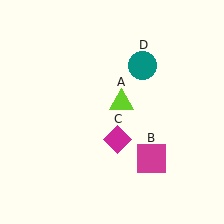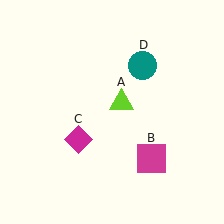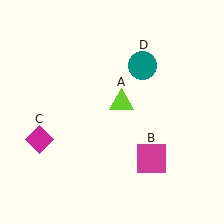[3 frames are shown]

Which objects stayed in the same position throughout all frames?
Lime triangle (object A) and magenta square (object B) and teal circle (object D) remained stationary.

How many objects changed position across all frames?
1 object changed position: magenta diamond (object C).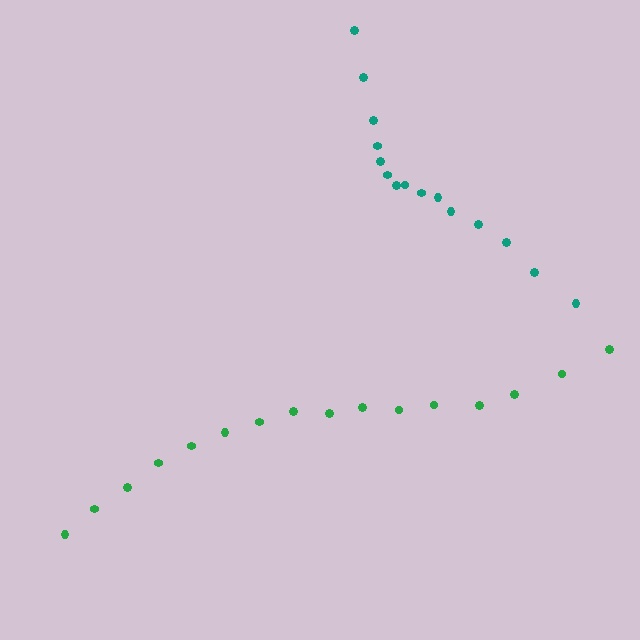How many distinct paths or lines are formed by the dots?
There are 2 distinct paths.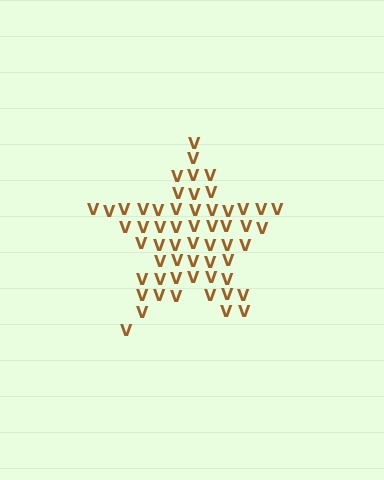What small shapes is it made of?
It is made of small letter V's.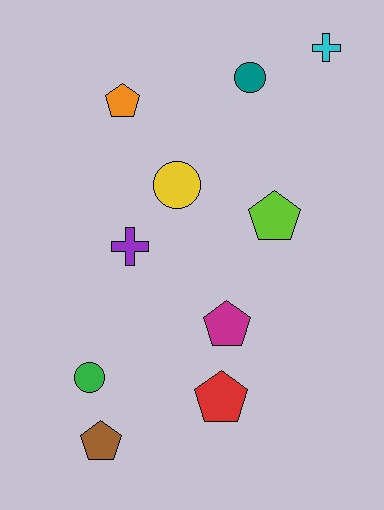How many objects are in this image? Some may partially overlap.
There are 10 objects.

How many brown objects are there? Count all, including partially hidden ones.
There is 1 brown object.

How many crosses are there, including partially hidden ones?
There are 2 crosses.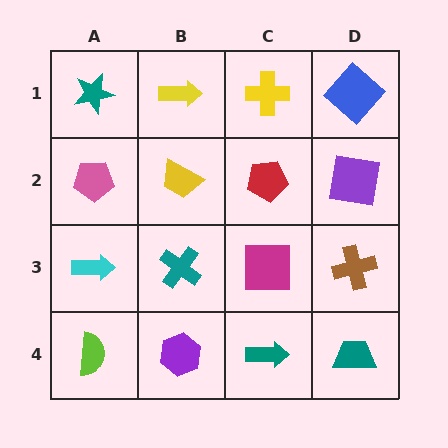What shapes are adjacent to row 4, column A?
A cyan arrow (row 3, column A), a purple hexagon (row 4, column B).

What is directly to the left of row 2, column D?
A red pentagon.